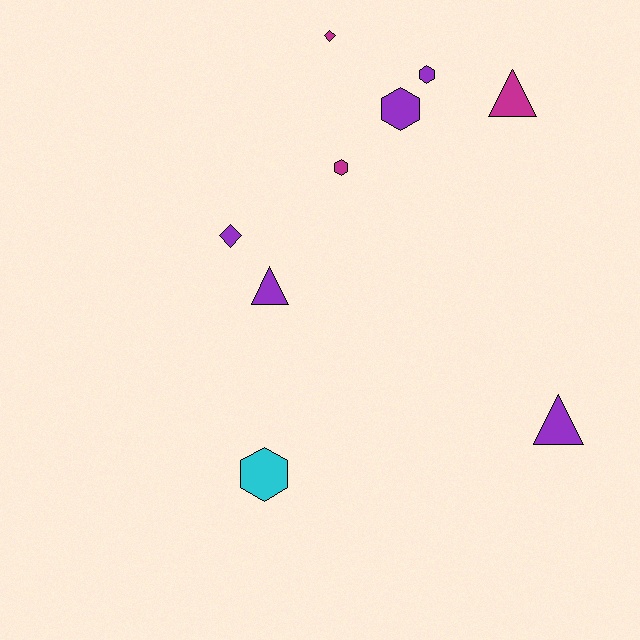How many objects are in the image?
There are 9 objects.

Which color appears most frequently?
Purple, with 5 objects.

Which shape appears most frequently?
Hexagon, with 4 objects.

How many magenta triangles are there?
There is 1 magenta triangle.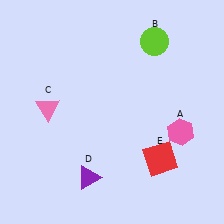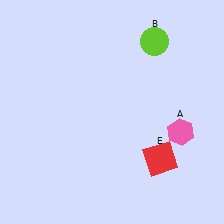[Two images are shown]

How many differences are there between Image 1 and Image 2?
There are 2 differences between the two images.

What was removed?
The purple triangle (D), the pink triangle (C) were removed in Image 2.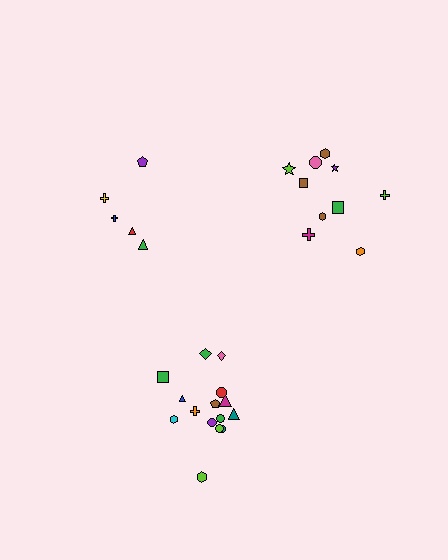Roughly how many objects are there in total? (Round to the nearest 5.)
Roughly 30 objects in total.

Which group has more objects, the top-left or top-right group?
The top-right group.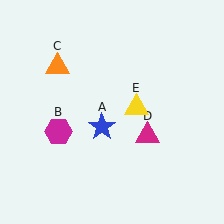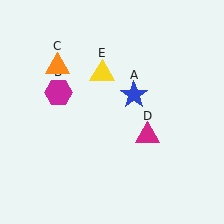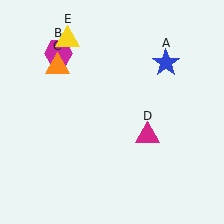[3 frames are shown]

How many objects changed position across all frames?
3 objects changed position: blue star (object A), magenta hexagon (object B), yellow triangle (object E).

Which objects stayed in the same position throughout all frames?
Orange triangle (object C) and magenta triangle (object D) remained stationary.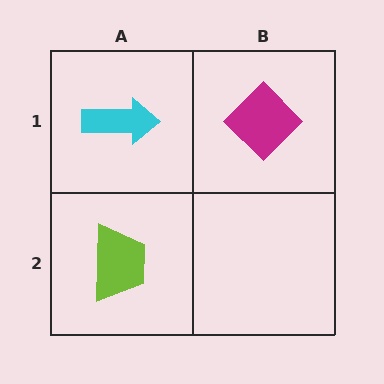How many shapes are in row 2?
1 shape.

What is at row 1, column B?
A magenta diamond.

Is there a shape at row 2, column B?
No, that cell is empty.